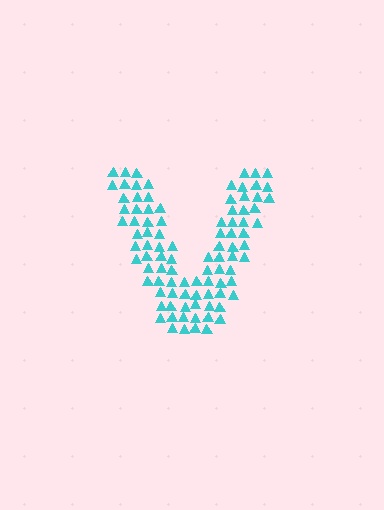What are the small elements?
The small elements are triangles.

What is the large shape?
The large shape is the letter V.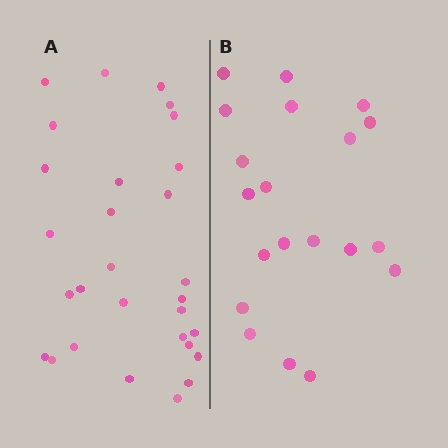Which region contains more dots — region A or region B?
Region A (the left region) has more dots.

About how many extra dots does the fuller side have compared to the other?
Region A has roughly 8 or so more dots than region B.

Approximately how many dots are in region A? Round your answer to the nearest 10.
About 30 dots. (The exact count is 29, which rounds to 30.)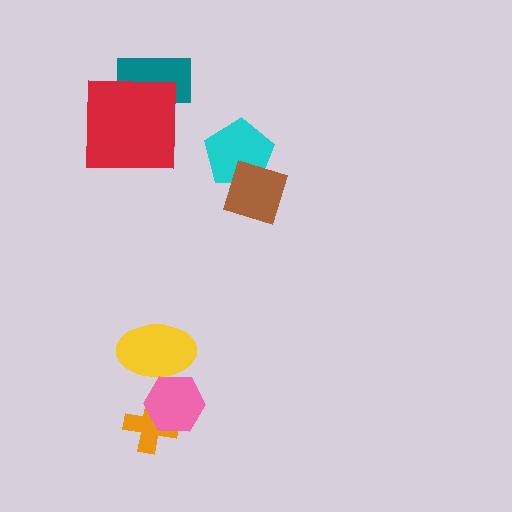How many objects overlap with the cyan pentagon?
1 object overlaps with the cyan pentagon.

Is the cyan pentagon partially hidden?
Yes, it is partially covered by another shape.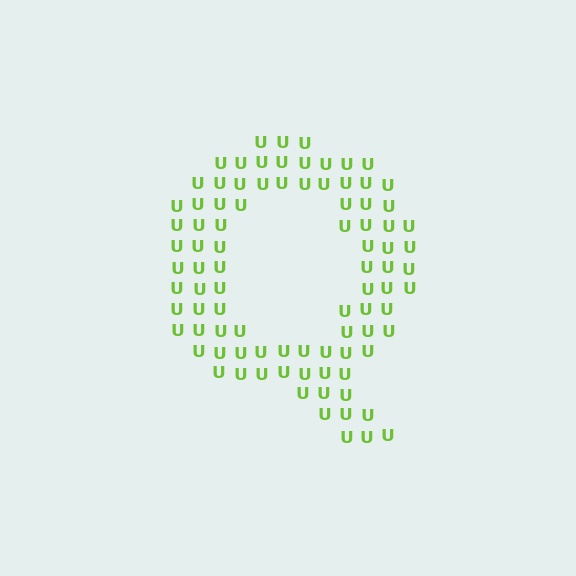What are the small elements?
The small elements are letter U's.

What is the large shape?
The large shape is the letter Q.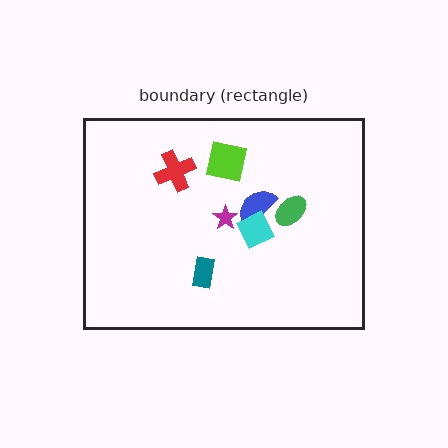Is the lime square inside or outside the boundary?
Inside.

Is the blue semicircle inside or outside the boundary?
Inside.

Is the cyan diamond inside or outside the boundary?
Inside.